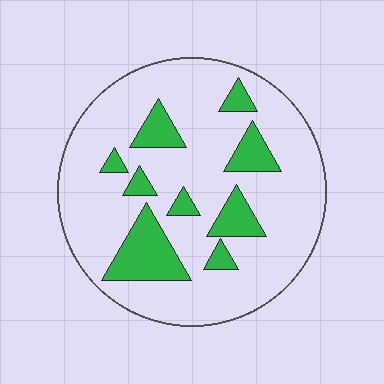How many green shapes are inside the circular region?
9.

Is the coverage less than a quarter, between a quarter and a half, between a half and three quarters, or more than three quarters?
Less than a quarter.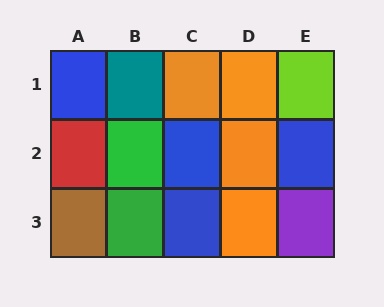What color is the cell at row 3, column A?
Brown.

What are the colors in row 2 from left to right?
Red, green, blue, orange, blue.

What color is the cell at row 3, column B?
Green.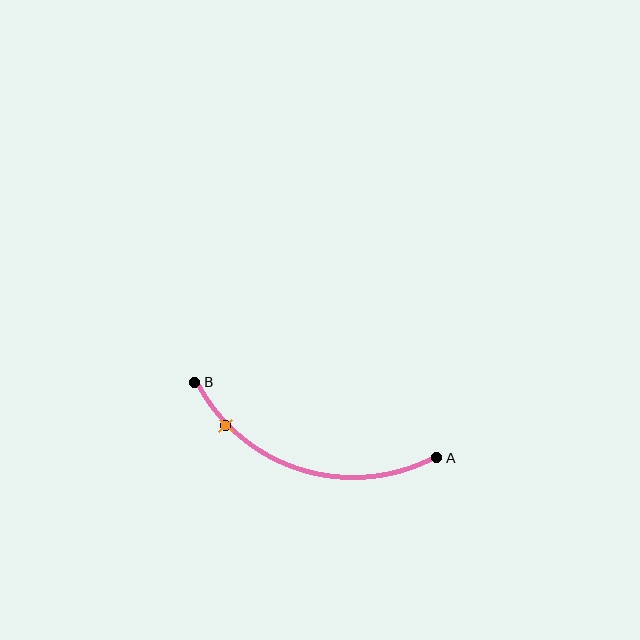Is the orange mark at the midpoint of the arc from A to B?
No. The orange mark lies on the arc but is closer to endpoint B. The arc midpoint would be at the point on the curve equidistant along the arc from both A and B.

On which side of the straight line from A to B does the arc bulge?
The arc bulges below the straight line connecting A and B.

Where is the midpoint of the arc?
The arc midpoint is the point on the curve farthest from the straight line joining A and B. It sits below that line.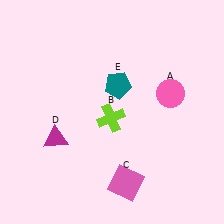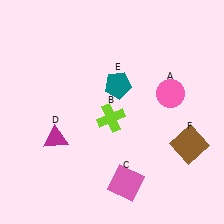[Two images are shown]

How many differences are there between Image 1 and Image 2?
There is 1 difference between the two images.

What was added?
A brown square (F) was added in Image 2.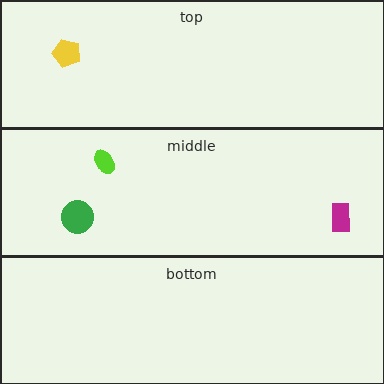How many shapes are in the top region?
1.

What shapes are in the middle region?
The green circle, the magenta rectangle, the lime ellipse.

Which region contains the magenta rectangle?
The middle region.